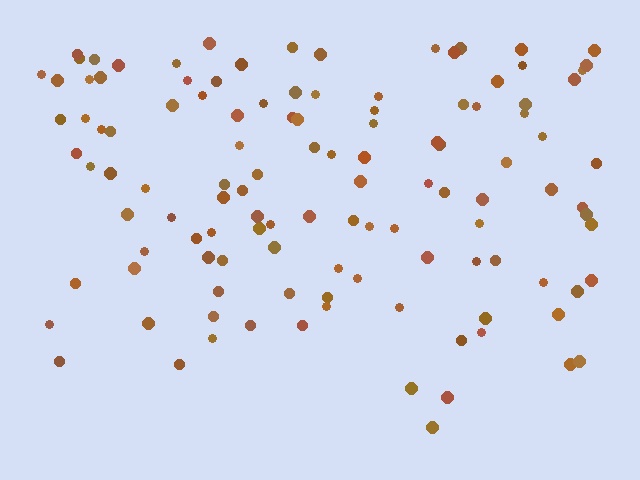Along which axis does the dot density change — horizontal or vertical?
Vertical.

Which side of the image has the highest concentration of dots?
The top.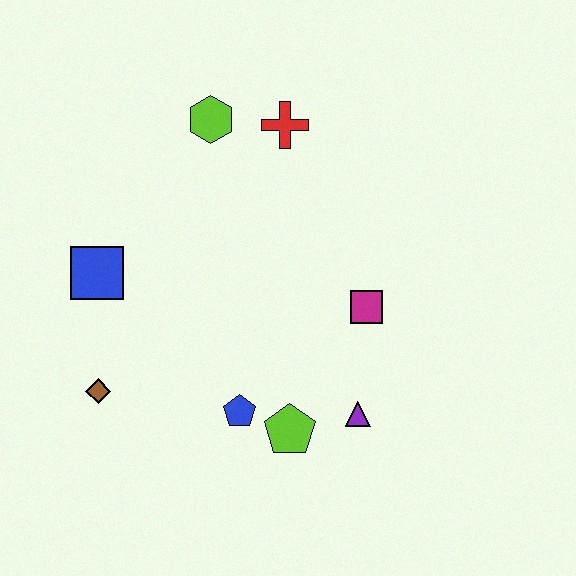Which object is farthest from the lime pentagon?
The lime hexagon is farthest from the lime pentagon.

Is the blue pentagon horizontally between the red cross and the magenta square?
No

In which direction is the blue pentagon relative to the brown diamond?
The blue pentagon is to the right of the brown diamond.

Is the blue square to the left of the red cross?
Yes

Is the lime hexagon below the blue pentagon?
No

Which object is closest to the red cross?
The lime hexagon is closest to the red cross.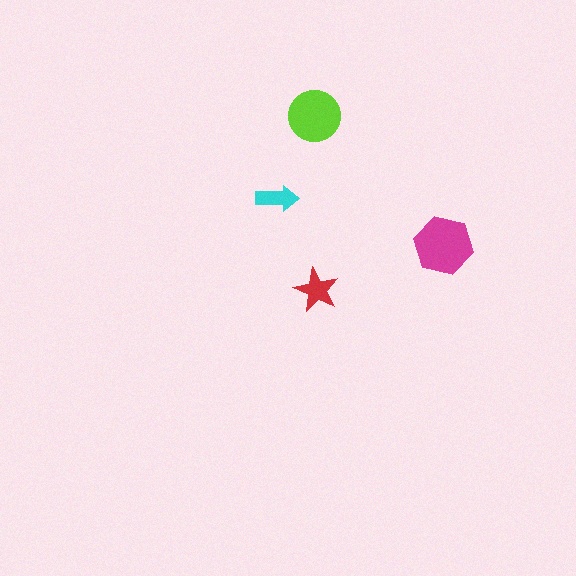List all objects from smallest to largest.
The cyan arrow, the red star, the lime circle, the magenta hexagon.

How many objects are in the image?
There are 4 objects in the image.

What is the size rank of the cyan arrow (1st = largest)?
4th.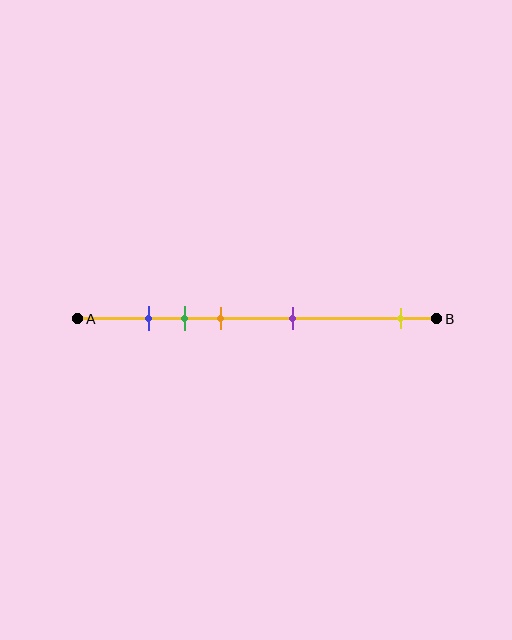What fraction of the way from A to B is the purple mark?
The purple mark is approximately 60% (0.6) of the way from A to B.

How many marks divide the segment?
There are 5 marks dividing the segment.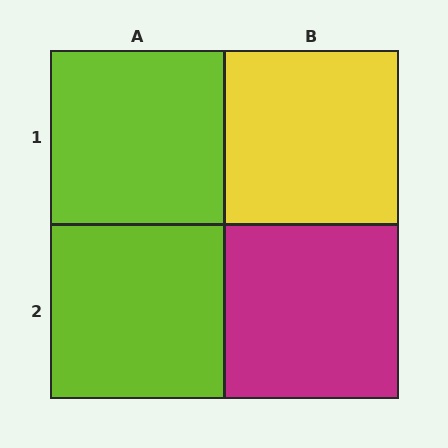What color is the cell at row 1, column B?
Yellow.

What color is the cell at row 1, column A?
Lime.